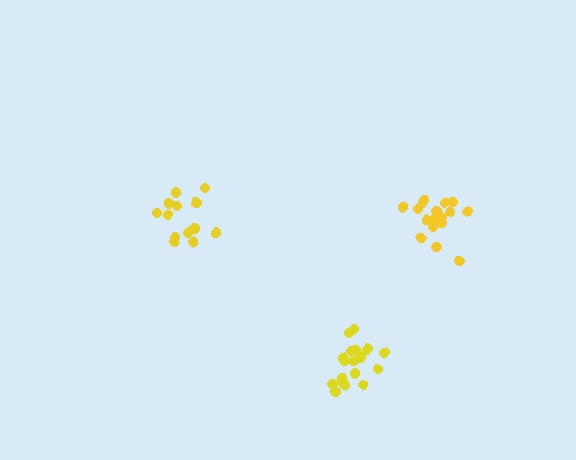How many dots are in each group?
Group 1: 14 dots, Group 2: 19 dots, Group 3: 19 dots (52 total).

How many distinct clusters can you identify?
There are 3 distinct clusters.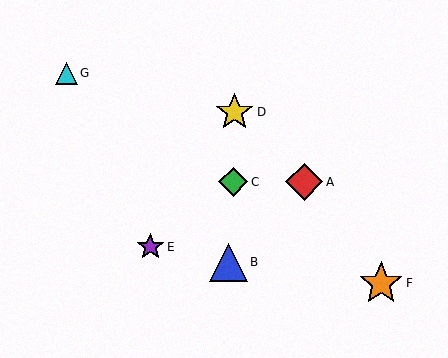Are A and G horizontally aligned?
No, A is at y≈182 and G is at y≈73.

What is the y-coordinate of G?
Object G is at y≈73.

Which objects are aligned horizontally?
Objects A, C are aligned horizontally.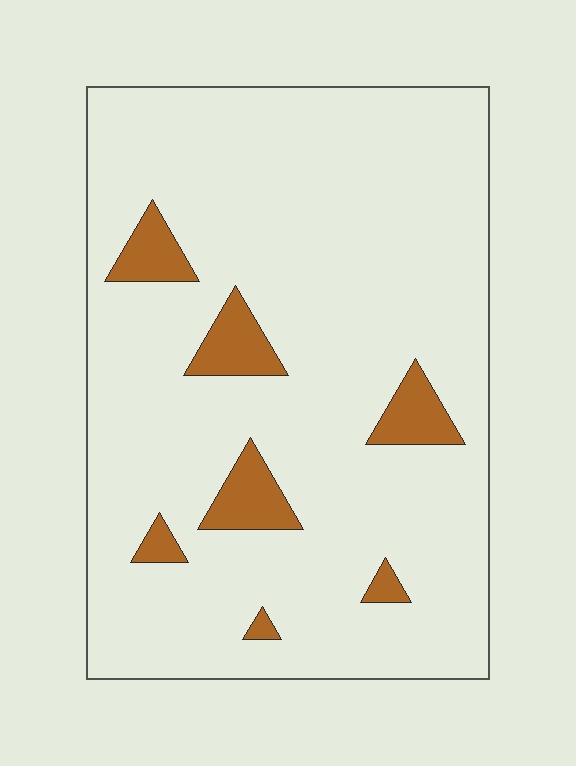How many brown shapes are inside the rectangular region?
7.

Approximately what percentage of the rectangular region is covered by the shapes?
Approximately 10%.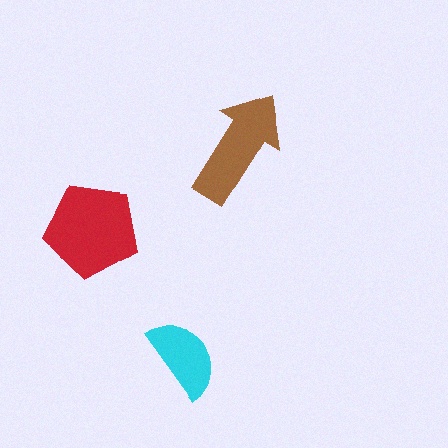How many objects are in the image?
There are 3 objects in the image.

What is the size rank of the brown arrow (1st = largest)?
2nd.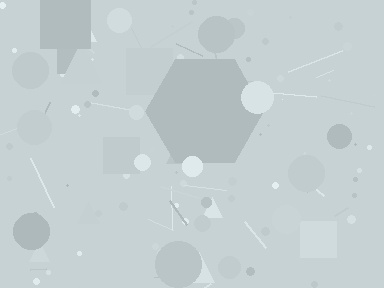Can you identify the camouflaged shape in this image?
The camouflaged shape is a hexagon.